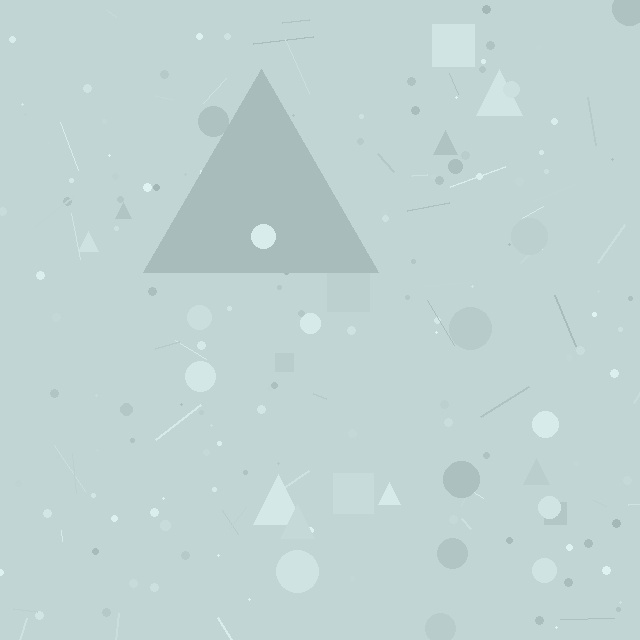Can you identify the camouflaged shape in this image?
The camouflaged shape is a triangle.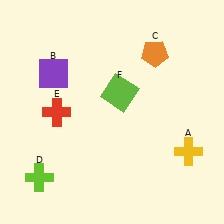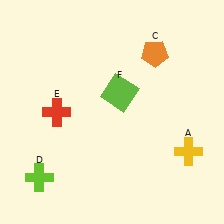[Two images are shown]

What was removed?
The purple square (B) was removed in Image 2.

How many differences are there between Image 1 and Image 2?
There is 1 difference between the two images.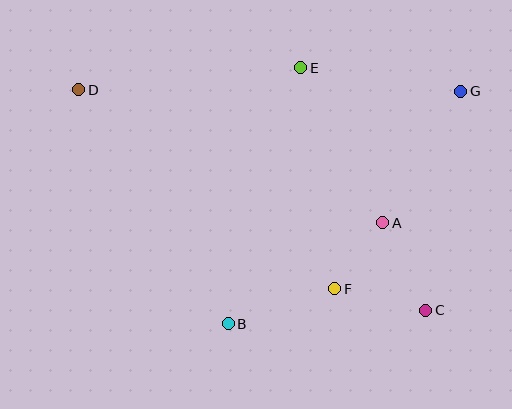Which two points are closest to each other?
Points A and F are closest to each other.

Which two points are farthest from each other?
Points C and D are farthest from each other.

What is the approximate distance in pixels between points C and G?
The distance between C and G is approximately 221 pixels.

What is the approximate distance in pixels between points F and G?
The distance between F and G is approximately 234 pixels.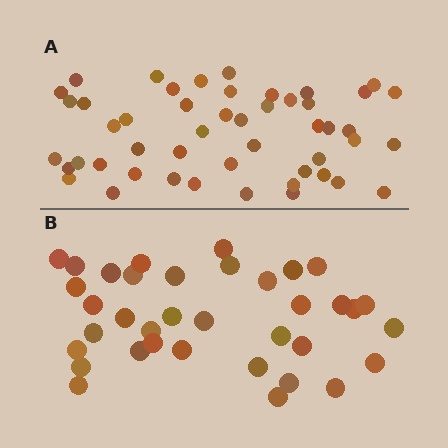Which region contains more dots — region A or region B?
Region A (the top region) has more dots.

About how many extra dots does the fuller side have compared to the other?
Region A has approximately 15 more dots than region B.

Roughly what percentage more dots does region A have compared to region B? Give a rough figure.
About 35% more.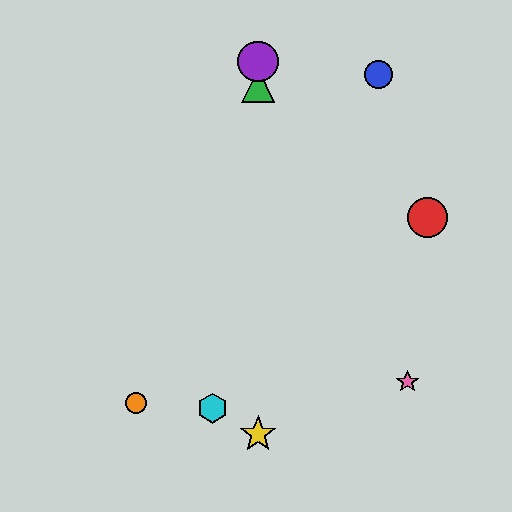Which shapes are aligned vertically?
The green triangle, the yellow star, the purple circle are aligned vertically.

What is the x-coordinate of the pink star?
The pink star is at x≈408.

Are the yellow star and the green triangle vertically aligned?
Yes, both are at x≈258.